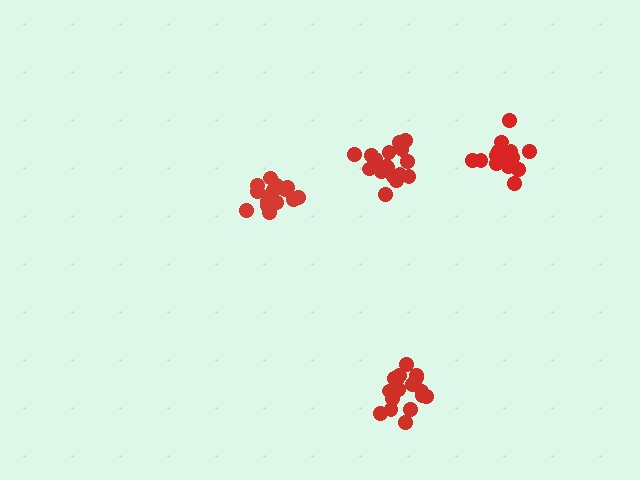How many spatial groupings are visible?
There are 4 spatial groupings.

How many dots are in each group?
Group 1: 15 dots, Group 2: 19 dots, Group 3: 21 dots, Group 4: 17 dots (72 total).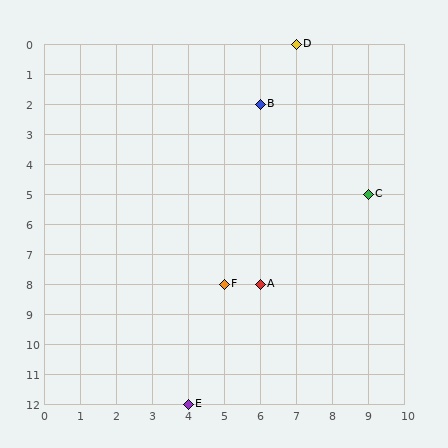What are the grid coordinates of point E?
Point E is at grid coordinates (4, 12).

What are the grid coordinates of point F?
Point F is at grid coordinates (5, 8).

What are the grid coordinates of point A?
Point A is at grid coordinates (6, 8).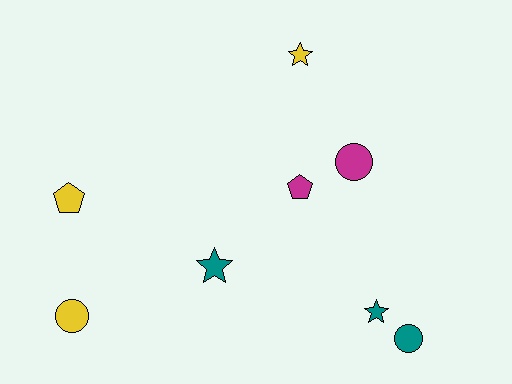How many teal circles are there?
There is 1 teal circle.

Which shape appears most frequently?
Circle, with 3 objects.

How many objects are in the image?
There are 8 objects.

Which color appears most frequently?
Teal, with 3 objects.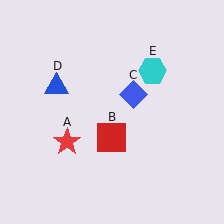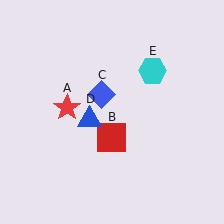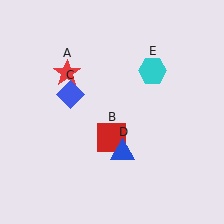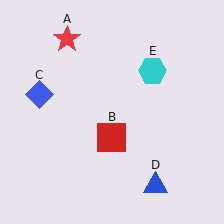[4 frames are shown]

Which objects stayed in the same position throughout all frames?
Red square (object B) and cyan hexagon (object E) remained stationary.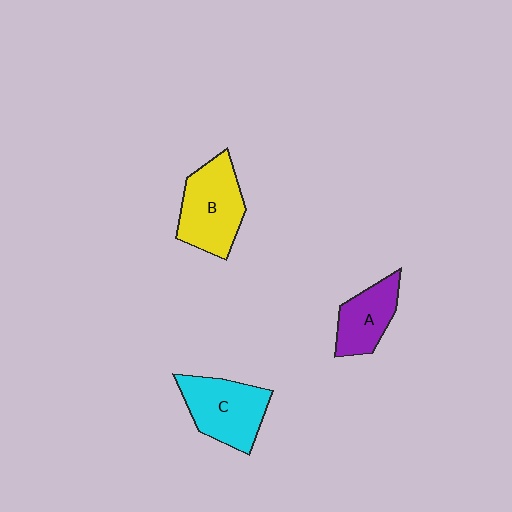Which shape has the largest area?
Shape B (yellow).